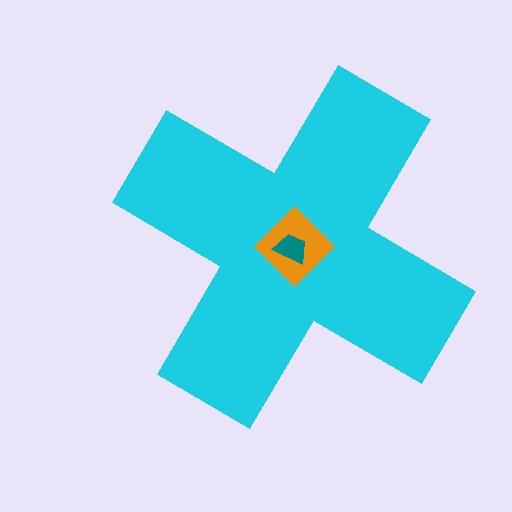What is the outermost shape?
The cyan cross.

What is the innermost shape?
The teal trapezoid.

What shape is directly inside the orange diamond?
The teal trapezoid.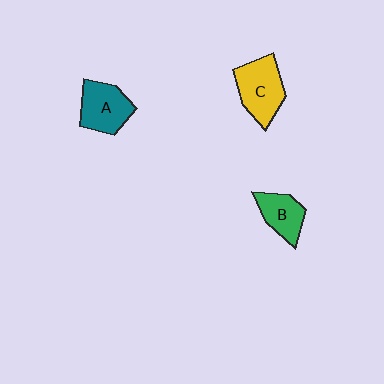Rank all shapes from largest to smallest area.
From largest to smallest: C (yellow), A (teal), B (green).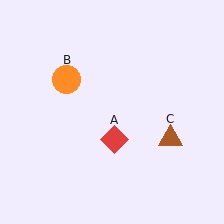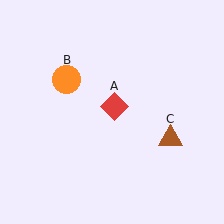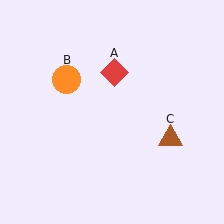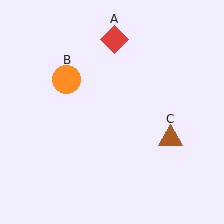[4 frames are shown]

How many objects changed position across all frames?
1 object changed position: red diamond (object A).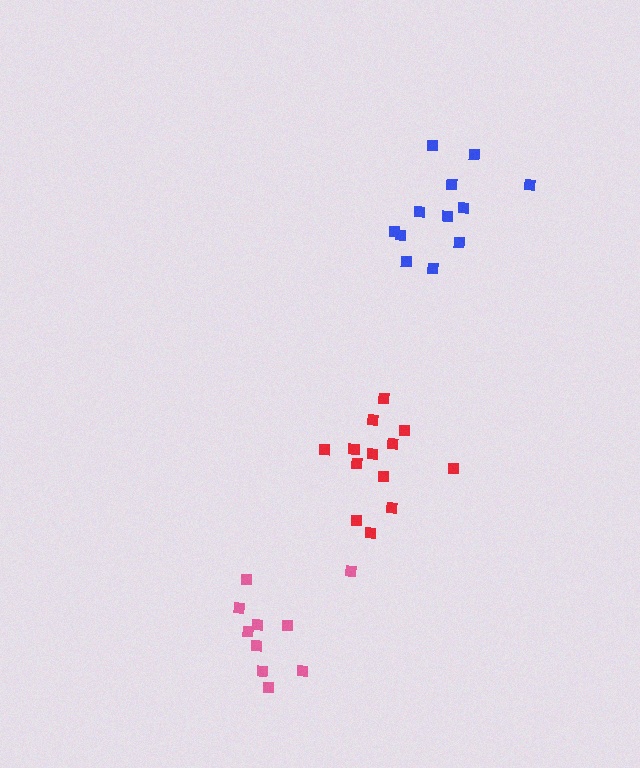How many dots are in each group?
Group 1: 13 dots, Group 2: 10 dots, Group 3: 12 dots (35 total).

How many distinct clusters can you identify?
There are 3 distinct clusters.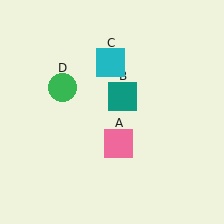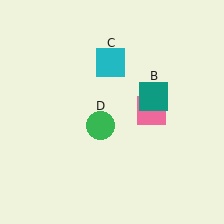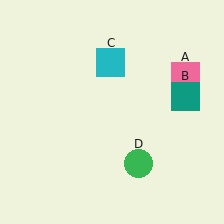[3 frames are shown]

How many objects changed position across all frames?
3 objects changed position: pink square (object A), teal square (object B), green circle (object D).